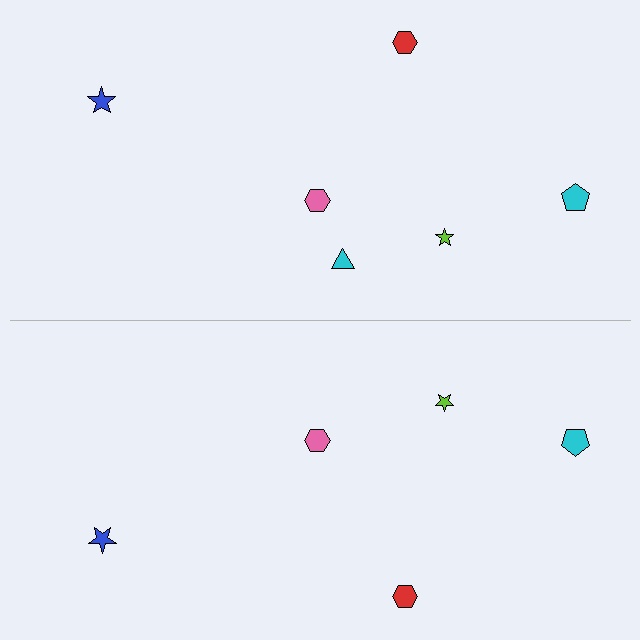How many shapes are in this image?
There are 11 shapes in this image.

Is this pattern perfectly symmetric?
No, the pattern is not perfectly symmetric. A cyan triangle is missing from the bottom side.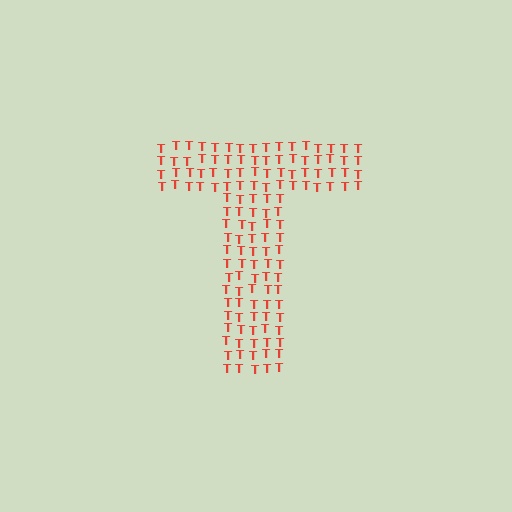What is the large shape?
The large shape is the letter T.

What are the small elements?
The small elements are letter T's.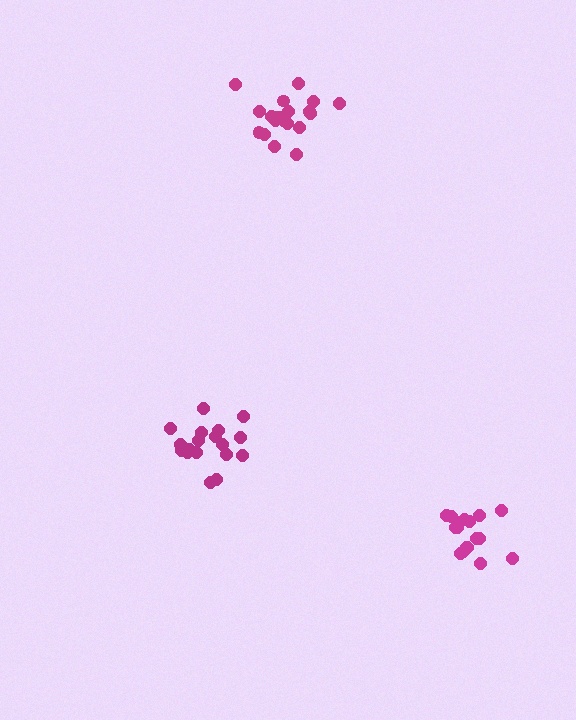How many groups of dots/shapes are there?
There are 3 groups.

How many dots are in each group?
Group 1: 17 dots, Group 2: 18 dots, Group 3: 21 dots (56 total).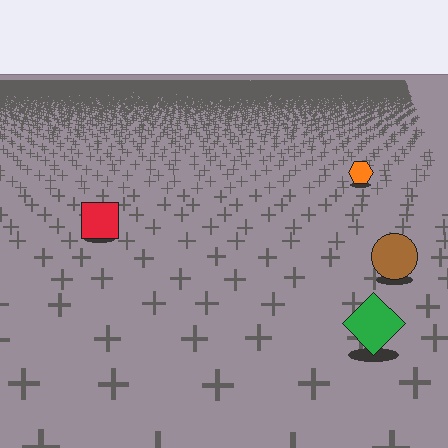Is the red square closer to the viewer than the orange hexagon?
Yes. The red square is closer — you can tell from the texture gradient: the ground texture is coarser near it.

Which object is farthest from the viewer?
The orange hexagon is farthest from the viewer. It appears smaller and the ground texture around it is denser.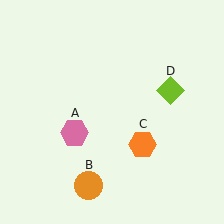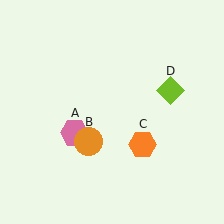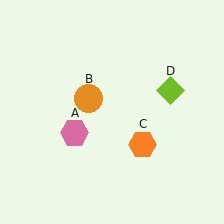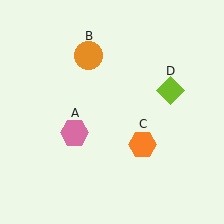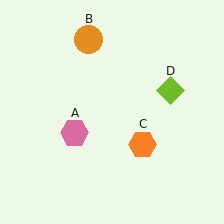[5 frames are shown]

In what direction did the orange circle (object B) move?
The orange circle (object B) moved up.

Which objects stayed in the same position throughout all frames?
Pink hexagon (object A) and orange hexagon (object C) and lime diamond (object D) remained stationary.